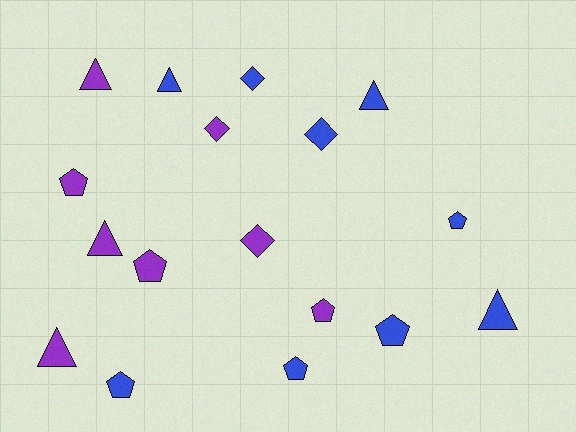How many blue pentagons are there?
There are 4 blue pentagons.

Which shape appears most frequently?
Pentagon, with 7 objects.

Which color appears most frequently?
Blue, with 9 objects.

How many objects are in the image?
There are 17 objects.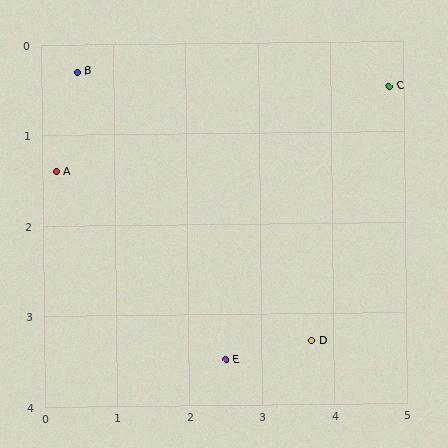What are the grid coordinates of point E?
Point E is at approximately (2.5, 3.5).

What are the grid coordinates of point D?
Point D is at approximately (3.7, 3.3).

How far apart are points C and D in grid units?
Points C and D are about 3.0 grid units apart.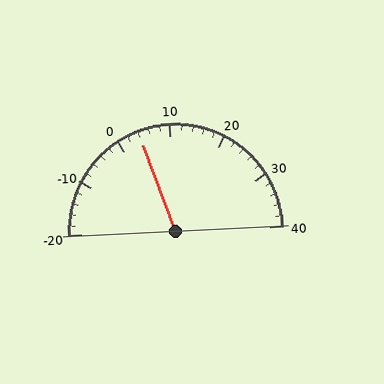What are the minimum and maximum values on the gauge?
The gauge ranges from -20 to 40.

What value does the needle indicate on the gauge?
The needle indicates approximately 4.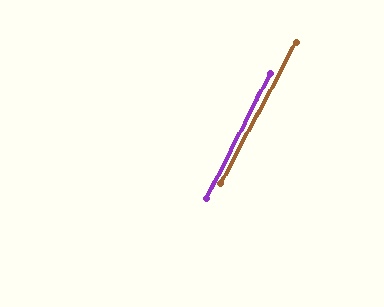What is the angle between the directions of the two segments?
Approximately 1 degree.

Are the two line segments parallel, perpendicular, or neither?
Parallel — their directions differ by only 0.9°.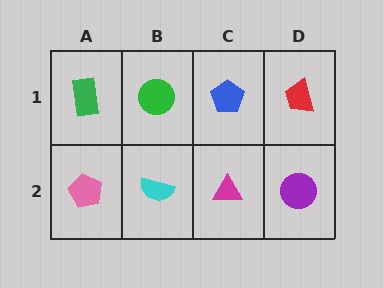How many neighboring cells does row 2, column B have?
3.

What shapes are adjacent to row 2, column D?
A red trapezoid (row 1, column D), a magenta triangle (row 2, column C).